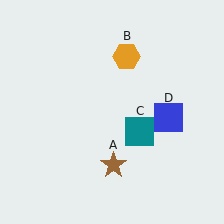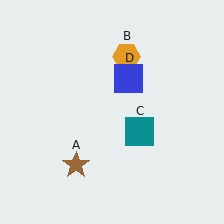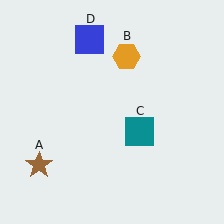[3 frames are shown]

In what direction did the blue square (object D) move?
The blue square (object D) moved up and to the left.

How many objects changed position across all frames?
2 objects changed position: brown star (object A), blue square (object D).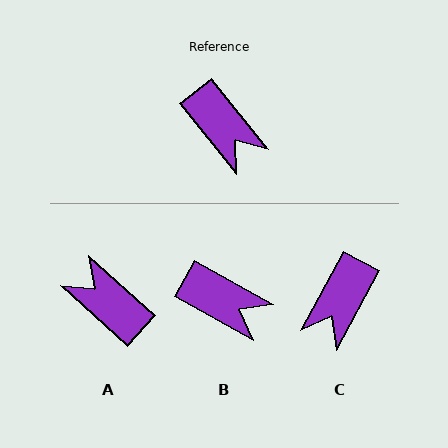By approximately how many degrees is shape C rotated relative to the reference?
Approximately 67 degrees clockwise.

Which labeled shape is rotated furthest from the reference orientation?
A, about 171 degrees away.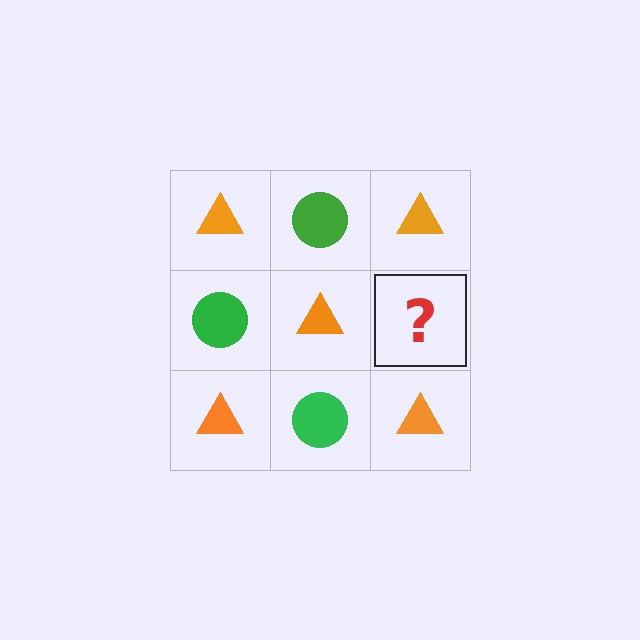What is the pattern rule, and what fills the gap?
The rule is that it alternates orange triangle and green circle in a checkerboard pattern. The gap should be filled with a green circle.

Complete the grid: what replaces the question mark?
The question mark should be replaced with a green circle.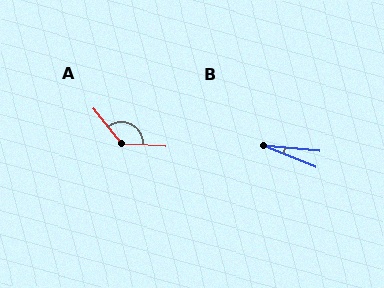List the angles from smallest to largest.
B (16°), A (130°).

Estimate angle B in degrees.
Approximately 16 degrees.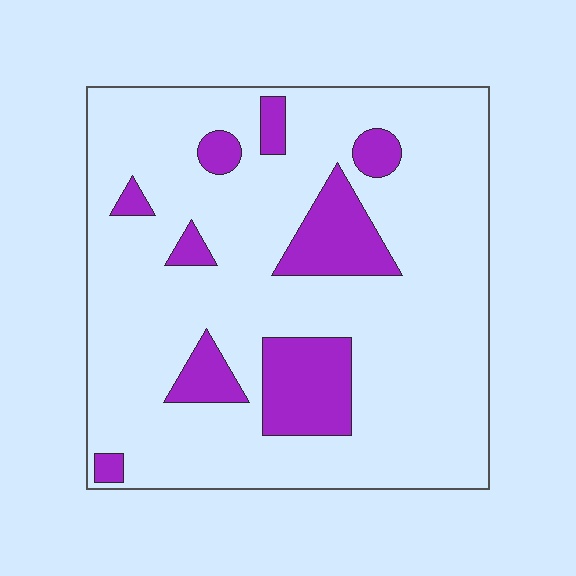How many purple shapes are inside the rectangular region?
9.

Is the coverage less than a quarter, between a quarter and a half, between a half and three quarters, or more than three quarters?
Less than a quarter.